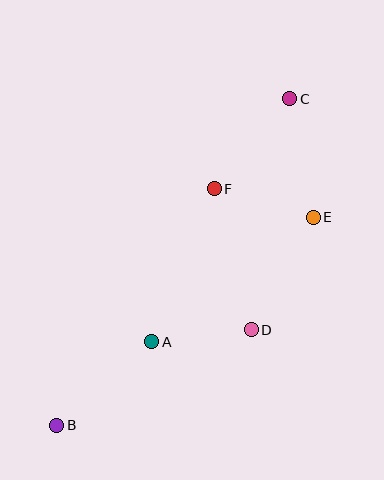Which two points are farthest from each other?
Points B and C are farthest from each other.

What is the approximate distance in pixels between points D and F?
The distance between D and F is approximately 146 pixels.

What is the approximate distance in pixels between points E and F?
The distance between E and F is approximately 103 pixels.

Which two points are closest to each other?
Points A and D are closest to each other.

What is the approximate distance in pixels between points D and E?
The distance between D and E is approximately 128 pixels.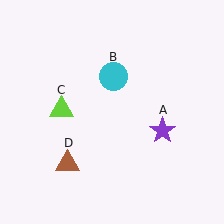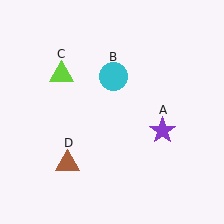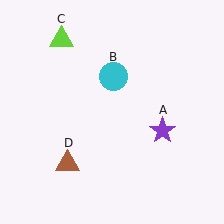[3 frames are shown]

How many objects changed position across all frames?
1 object changed position: lime triangle (object C).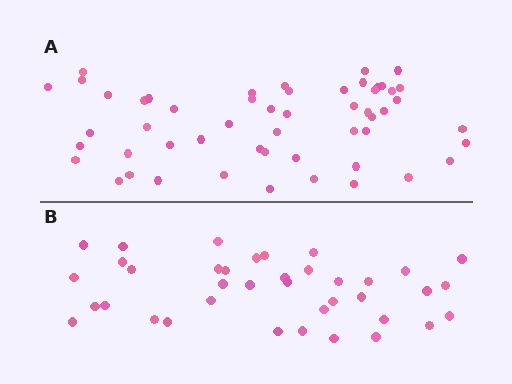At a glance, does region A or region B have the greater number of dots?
Region A (the top region) has more dots.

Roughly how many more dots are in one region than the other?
Region A has approximately 15 more dots than region B.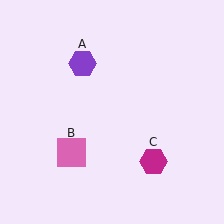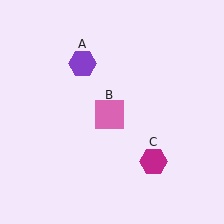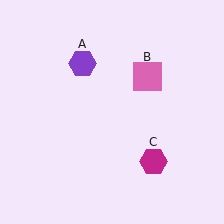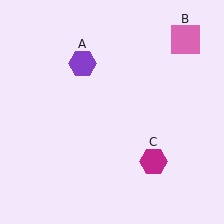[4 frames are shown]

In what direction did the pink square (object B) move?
The pink square (object B) moved up and to the right.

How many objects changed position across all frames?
1 object changed position: pink square (object B).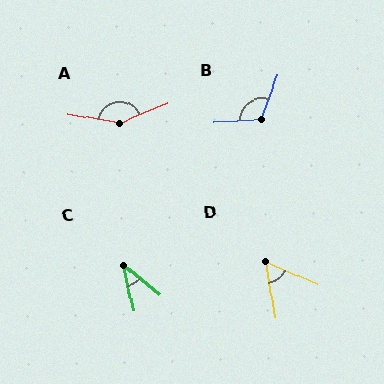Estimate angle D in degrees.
Approximately 58 degrees.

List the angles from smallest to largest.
C (38°), D (58°), B (114°), A (148°).